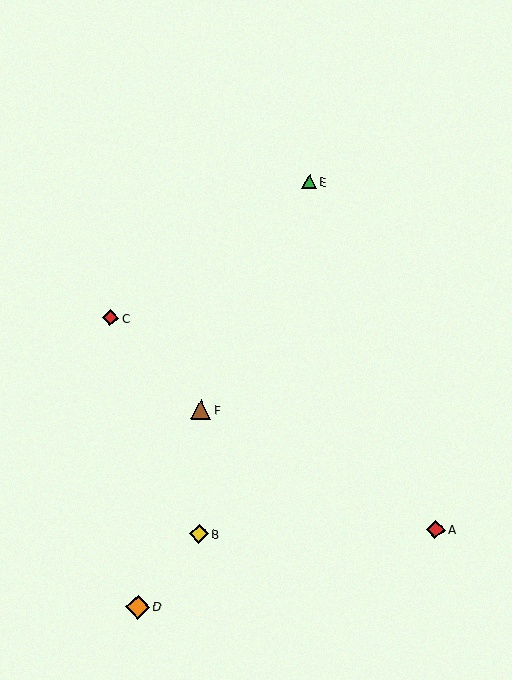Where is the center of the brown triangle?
The center of the brown triangle is at (201, 410).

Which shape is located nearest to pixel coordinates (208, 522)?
The yellow diamond (labeled B) at (199, 534) is nearest to that location.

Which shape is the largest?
The orange diamond (labeled D) is the largest.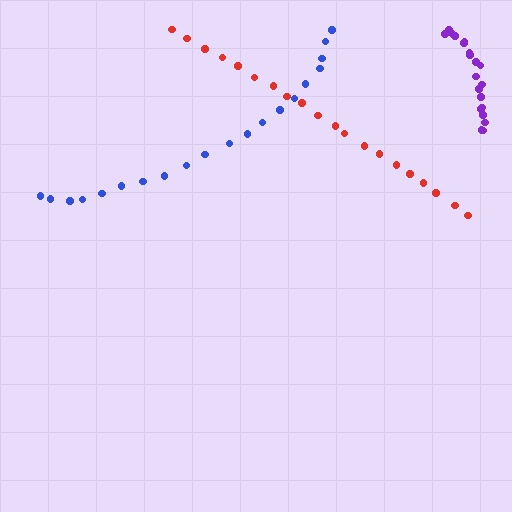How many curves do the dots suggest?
There are 3 distinct paths.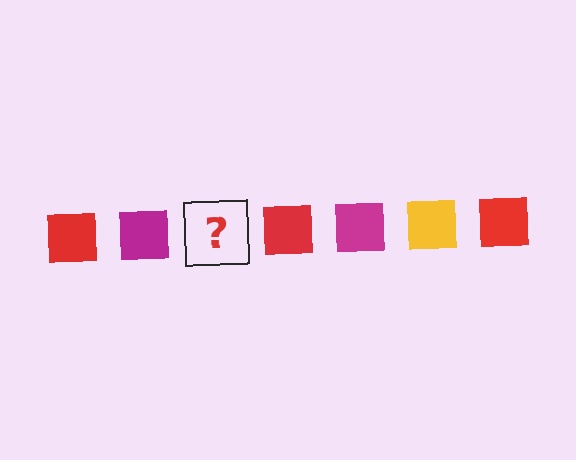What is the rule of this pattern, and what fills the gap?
The rule is that the pattern cycles through red, magenta, yellow squares. The gap should be filled with a yellow square.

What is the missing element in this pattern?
The missing element is a yellow square.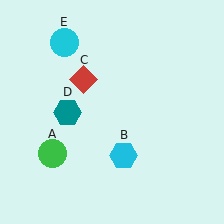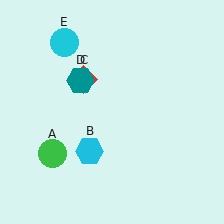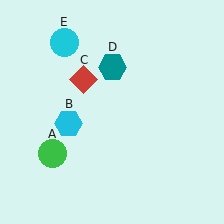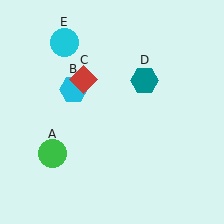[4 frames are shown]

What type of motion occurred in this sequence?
The cyan hexagon (object B), teal hexagon (object D) rotated clockwise around the center of the scene.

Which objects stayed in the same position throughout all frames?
Green circle (object A) and red diamond (object C) and cyan circle (object E) remained stationary.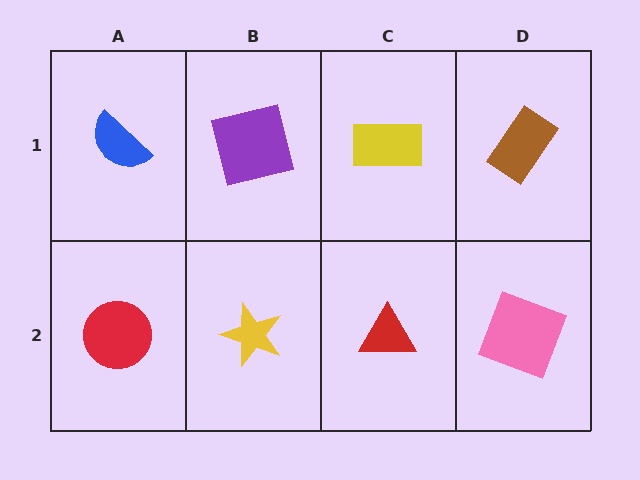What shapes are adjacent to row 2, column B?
A purple square (row 1, column B), a red circle (row 2, column A), a red triangle (row 2, column C).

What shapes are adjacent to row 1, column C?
A red triangle (row 2, column C), a purple square (row 1, column B), a brown rectangle (row 1, column D).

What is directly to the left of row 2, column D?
A red triangle.